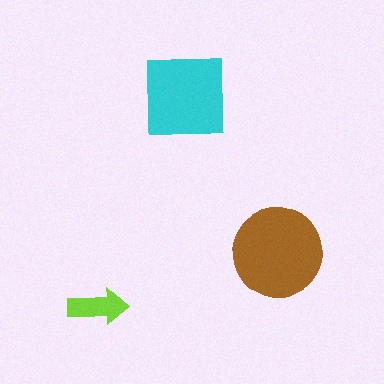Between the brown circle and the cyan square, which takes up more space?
The brown circle.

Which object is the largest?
The brown circle.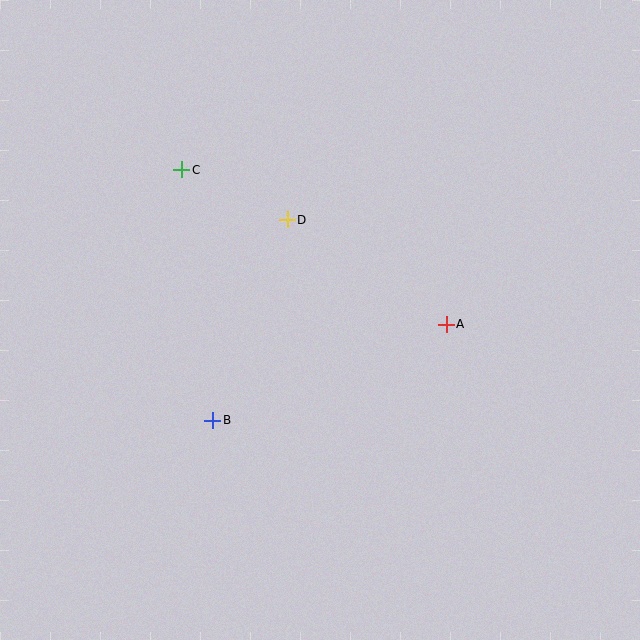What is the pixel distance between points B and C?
The distance between B and C is 252 pixels.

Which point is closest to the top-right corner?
Point A is closest to the top-right corner.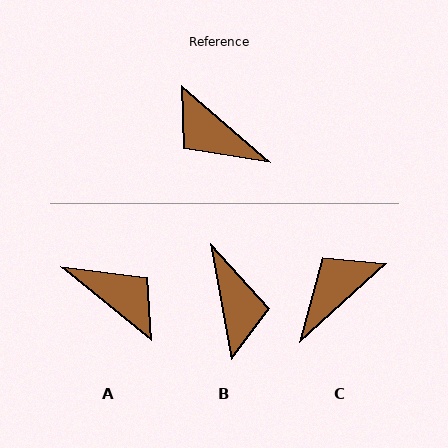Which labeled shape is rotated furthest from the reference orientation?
A, about 178 degrees away.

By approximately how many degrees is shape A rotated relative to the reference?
Approximately 178 degrees clockwise.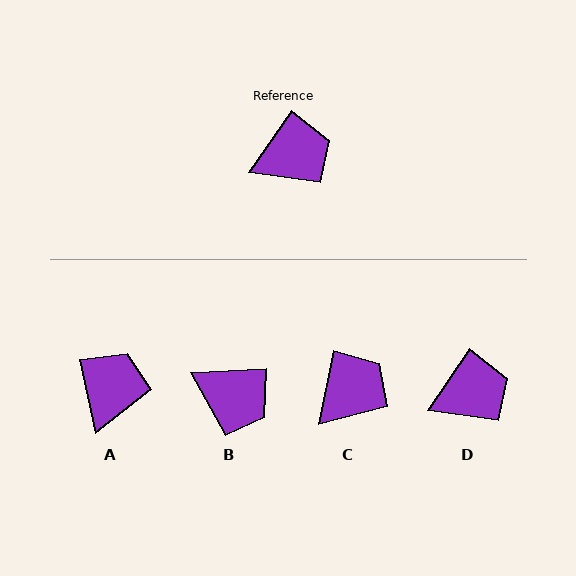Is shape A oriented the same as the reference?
No, it is off by about 46 degrees.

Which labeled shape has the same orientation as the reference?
D.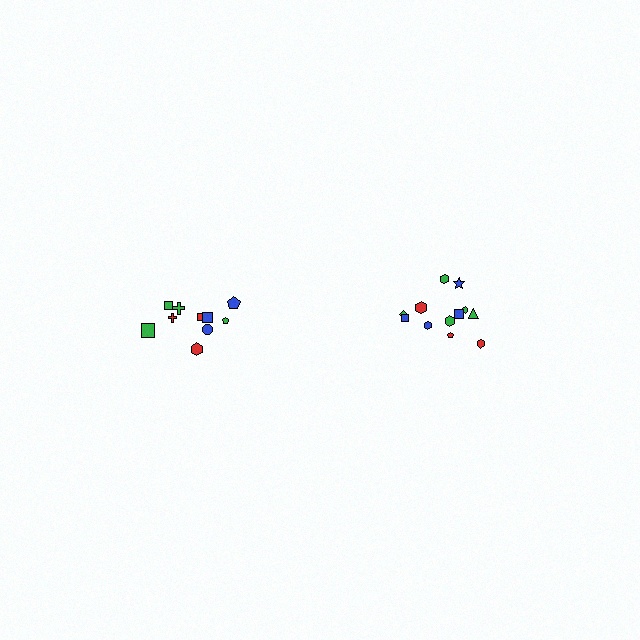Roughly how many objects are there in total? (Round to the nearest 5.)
Roughly 20 objects in total.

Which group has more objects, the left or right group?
The right group.